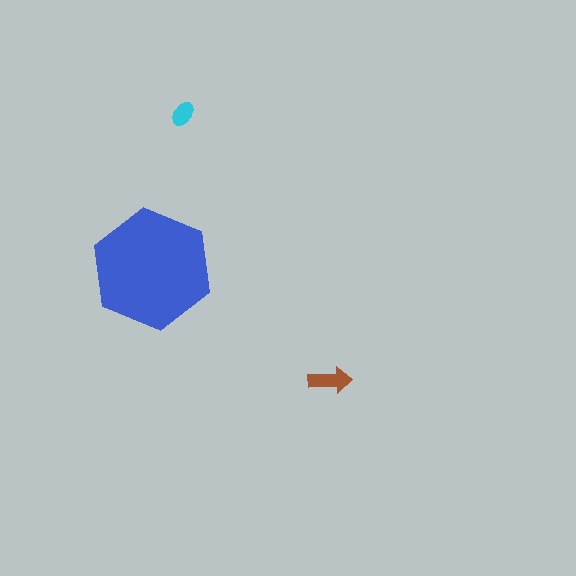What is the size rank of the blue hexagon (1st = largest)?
1st.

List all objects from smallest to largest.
The cyan ellipse, the brown arrow, the blue hexagon.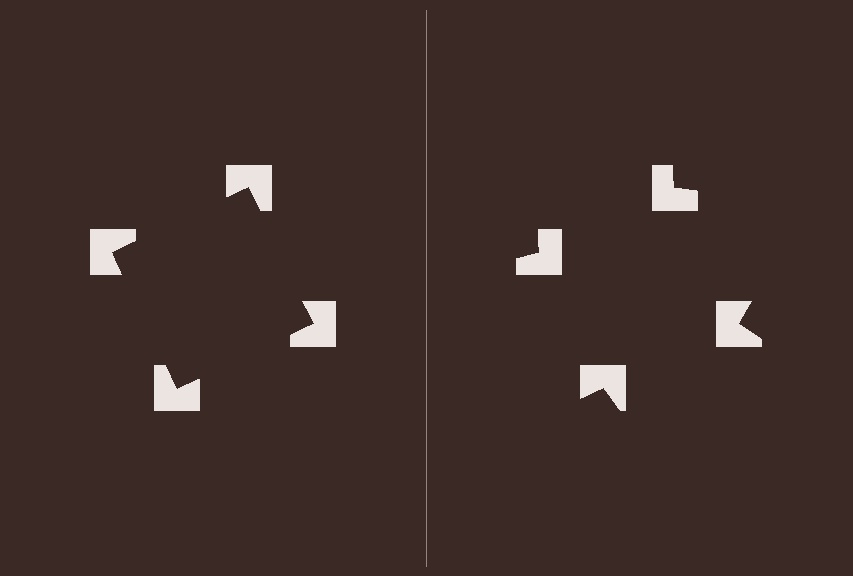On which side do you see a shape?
An illusory square appears on the left side. On the right side the wedge cuts are rotated, so no coherent shape forms.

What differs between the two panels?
The notched squares are positioned identically on both sides; only the wedge orientations differ. On the left they align to a square; on the right they are misaligned.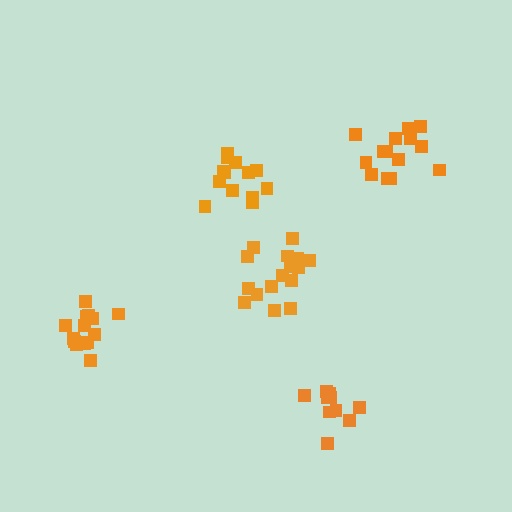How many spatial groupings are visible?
There are 5 spatial groupings.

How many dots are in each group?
Group 1: 10 dots, Group 2: 14 dots, Group 3: 13 dots, Group 4: 16 dots, Group 5: 14 dots (67 total).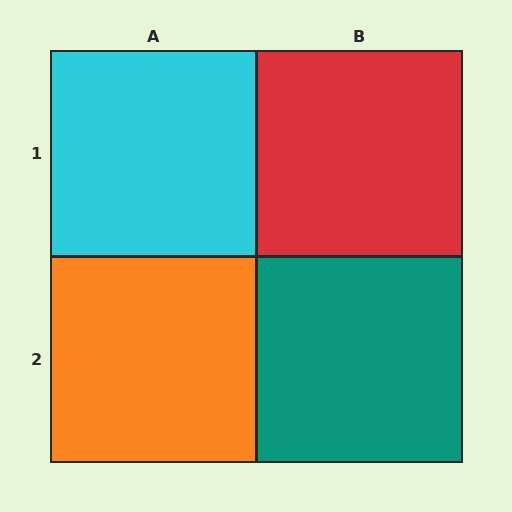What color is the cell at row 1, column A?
Cyan.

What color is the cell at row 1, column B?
Red.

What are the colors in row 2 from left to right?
Orange, teal.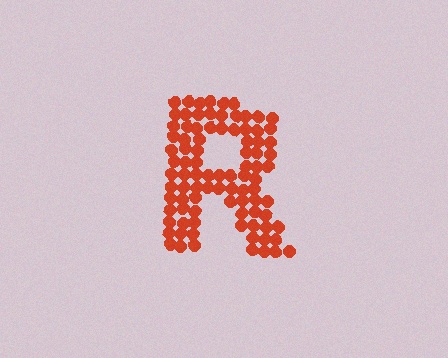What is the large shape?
The large shape is the letter R.